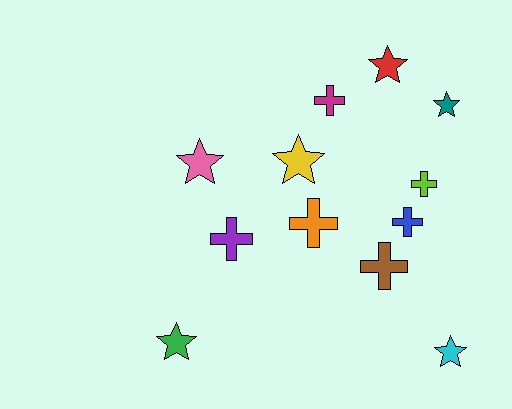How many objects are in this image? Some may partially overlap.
There are 12 objects.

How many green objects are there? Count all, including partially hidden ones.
There is 1 green object.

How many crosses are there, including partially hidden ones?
There are 6 crosses.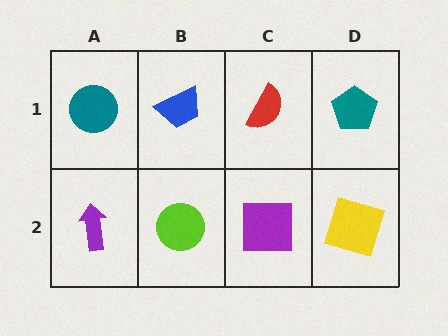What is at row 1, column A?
A teal circle.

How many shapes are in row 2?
4 shapes.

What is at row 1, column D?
A teal pentagon.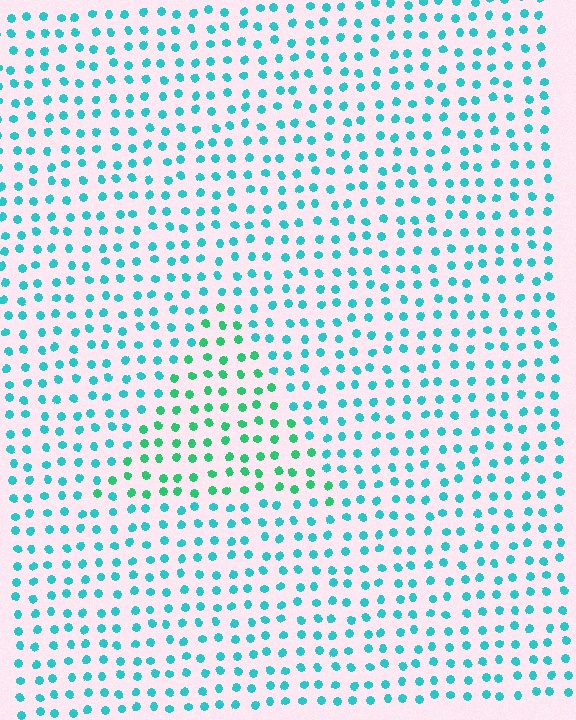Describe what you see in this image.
The image is filled with small cyan elements in a uniform arrangement. A triangle-shaped region is visible where the elements are tinted to a slightly different hue, forming a subtle color boundary.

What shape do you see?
I see a triangle.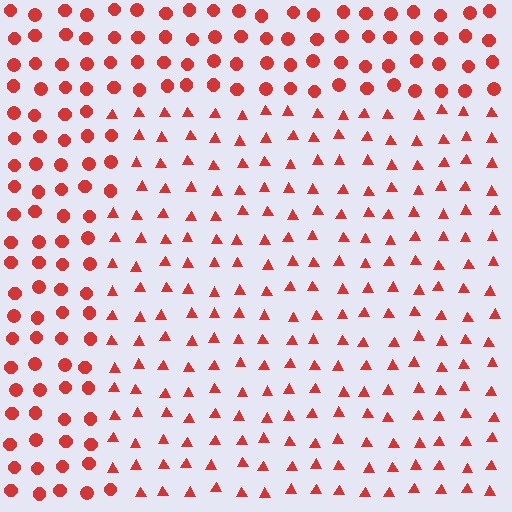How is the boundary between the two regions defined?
The boundary is defined by a change in element shape: triangles inside vs. circles outside. All elements share the same color and spacing.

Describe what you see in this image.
The image is filled with small red elements arranged in a uniform grid. A rectangle-shaped region contains triangles, while the surrounding area contains circles. The boundary is defined purely by the change in element shape.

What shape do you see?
I see a rectangle.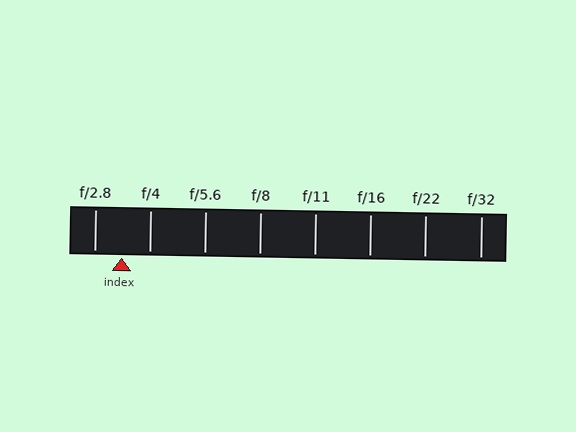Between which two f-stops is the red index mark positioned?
The index mark is between f/2.8 and f/4.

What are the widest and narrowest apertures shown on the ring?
The widest aperture shown is f/2.8 and the narrowest is f/32.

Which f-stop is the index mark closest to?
The index mark is closest to f/4.